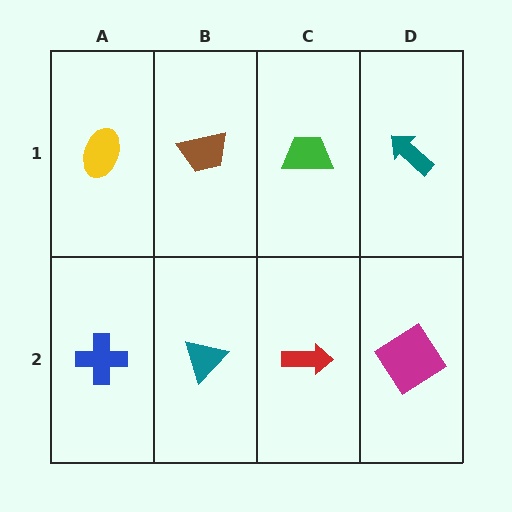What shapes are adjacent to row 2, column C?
A green trapezoid (row 1, column C), a teal triangle (row 2, column B), a magenta diamond (row 2, column D).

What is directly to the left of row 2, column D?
A red arrow.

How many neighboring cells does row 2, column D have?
2.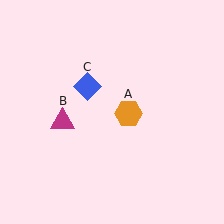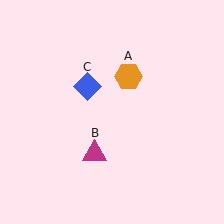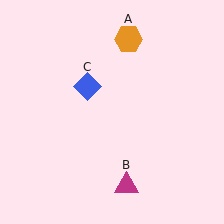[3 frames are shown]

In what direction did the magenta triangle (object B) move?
The magenta triangle (object B) moved down and to the right.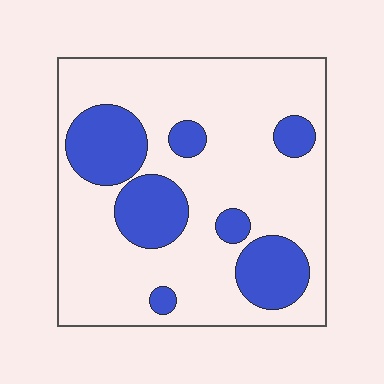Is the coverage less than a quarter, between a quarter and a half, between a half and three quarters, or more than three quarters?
Between a quarter and a half.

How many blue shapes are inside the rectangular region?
7.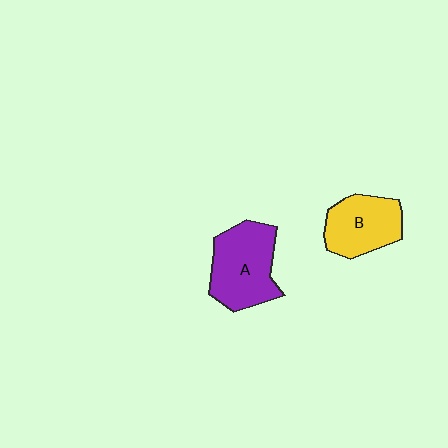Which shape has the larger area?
Shape A (purple).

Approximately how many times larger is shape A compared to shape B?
Approximately 1.3 times.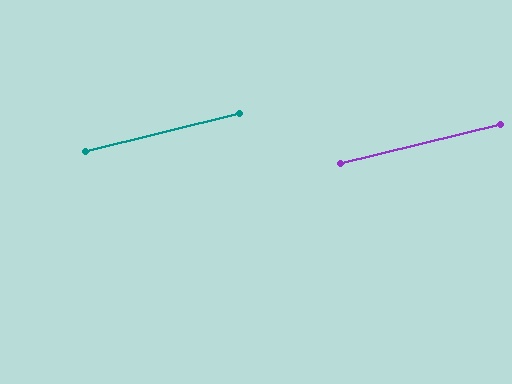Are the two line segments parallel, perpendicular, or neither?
Parallel — their directions differ by only 0.4°.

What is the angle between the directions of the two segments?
Approximately 0 degrees.